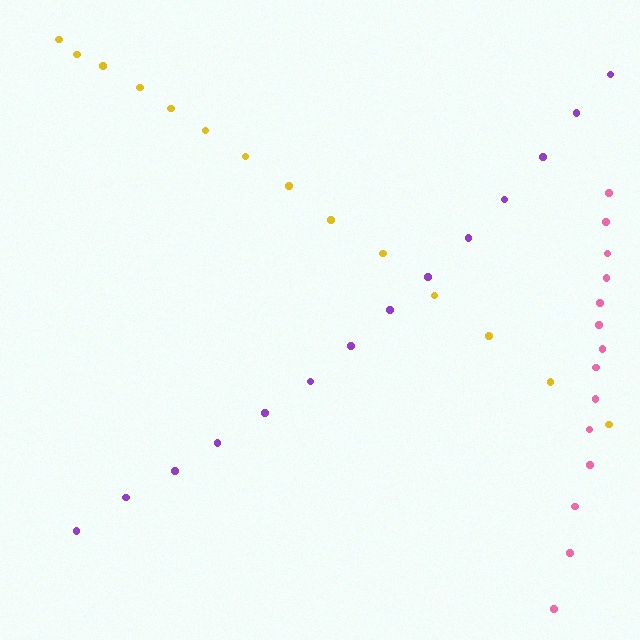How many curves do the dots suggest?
There are 3 distinct paths.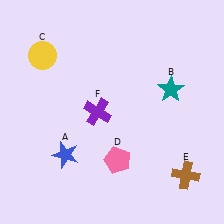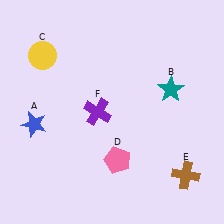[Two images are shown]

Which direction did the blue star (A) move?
The blue star (A) moved left.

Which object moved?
The blue star (A) moved left.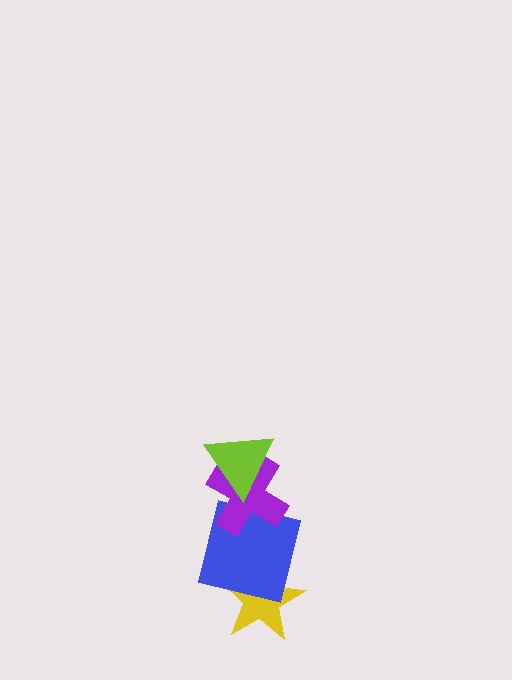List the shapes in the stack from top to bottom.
From top to bottom: the lime triangle, the purple cross, the blue square, the yellow star.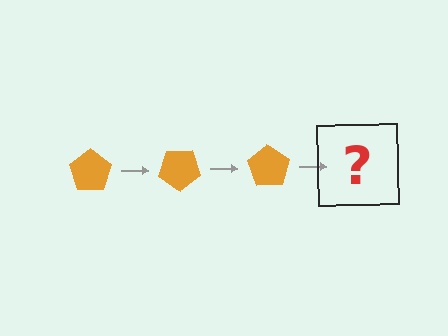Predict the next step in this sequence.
The next step is an orange pentagon rotated 105 degrees.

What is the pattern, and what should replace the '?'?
The pattern is that the pentagon rotates 35 degrees each step. The '?' should be an orange pentagon rotated 105 degrees.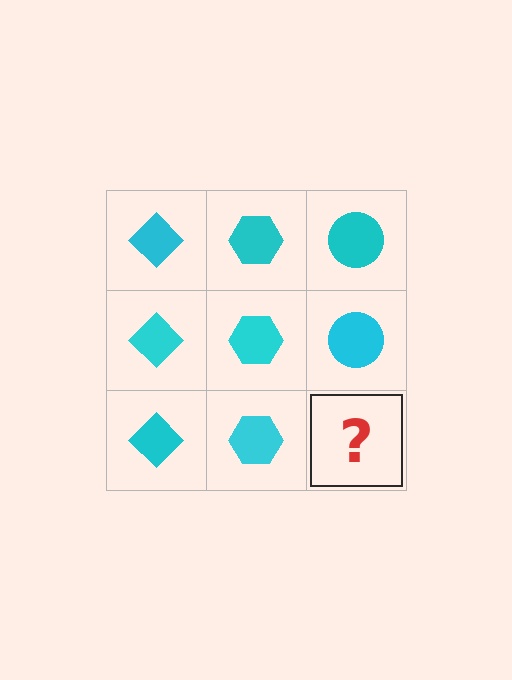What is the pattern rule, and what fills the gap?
The rule is that each column has a consistent shape. The gap should be filled with a cyan circle.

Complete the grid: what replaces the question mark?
The question mark should be replaced with a cyan circle.